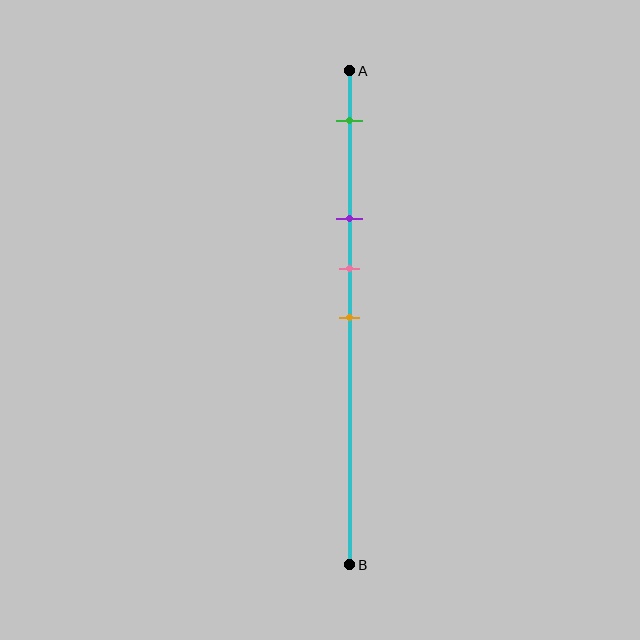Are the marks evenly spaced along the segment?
No, the marks are not evenly spaced.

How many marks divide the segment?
There are 4 marks dividing the segment.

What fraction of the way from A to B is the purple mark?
The purple mark is approximately 30% (0.3) of the way from A to B.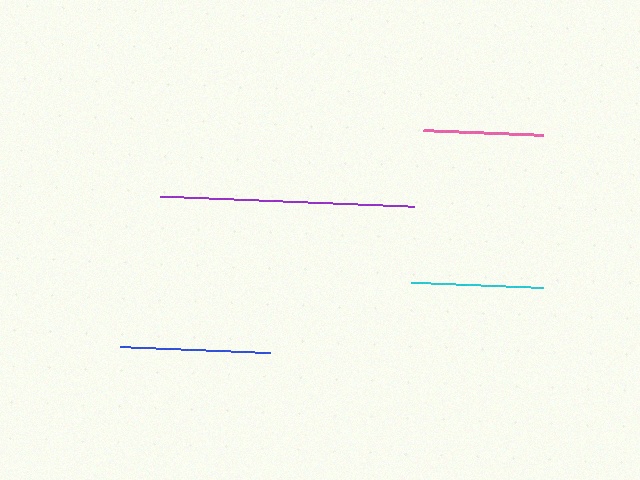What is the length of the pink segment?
The pink segment is approximately 121 pixels long.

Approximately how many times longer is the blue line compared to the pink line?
The blue line is approximately 1.3 times the length of the pink line.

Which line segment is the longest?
The purple line is the longest at approximately 255 pixels.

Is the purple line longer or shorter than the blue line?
The purple line is longer than the blue line.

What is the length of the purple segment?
The purple segment is approximately 255 pixels long.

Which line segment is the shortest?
The pink line is the shortest at approximately 121 pixels.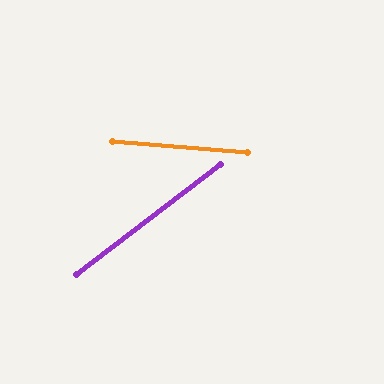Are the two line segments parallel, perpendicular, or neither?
Neither parallel nor perpendicular — they differ by about 42°.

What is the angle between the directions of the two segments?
Approximately 42 degrees.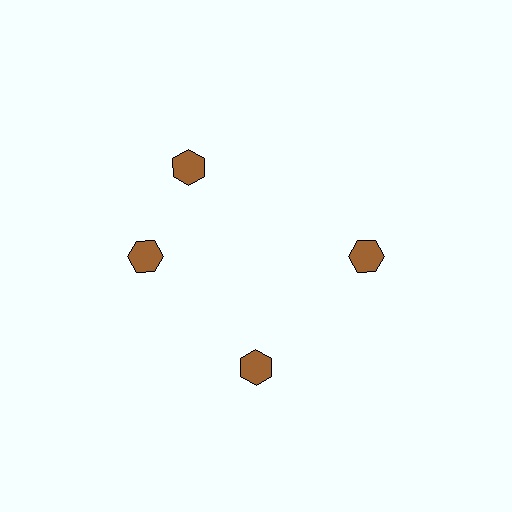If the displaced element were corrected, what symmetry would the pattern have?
It would have 4-fold rotational symmetry — the pattern would map onto itself every 90 degrees.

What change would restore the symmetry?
The symmetry would be restored by rotating it back into even spacing with its neighbors so that all 4 hexagons sit at equal angles and equal distance from the center.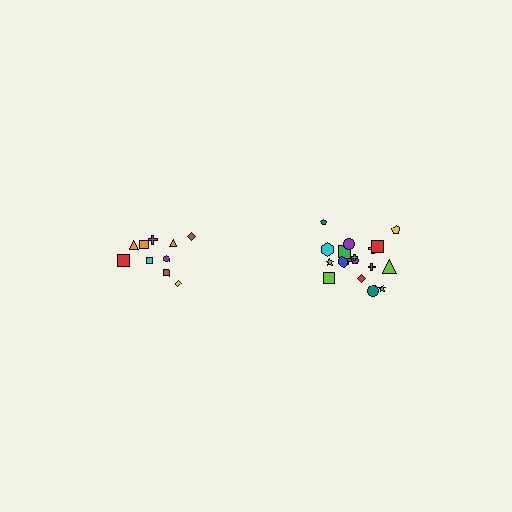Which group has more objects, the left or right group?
The right group.